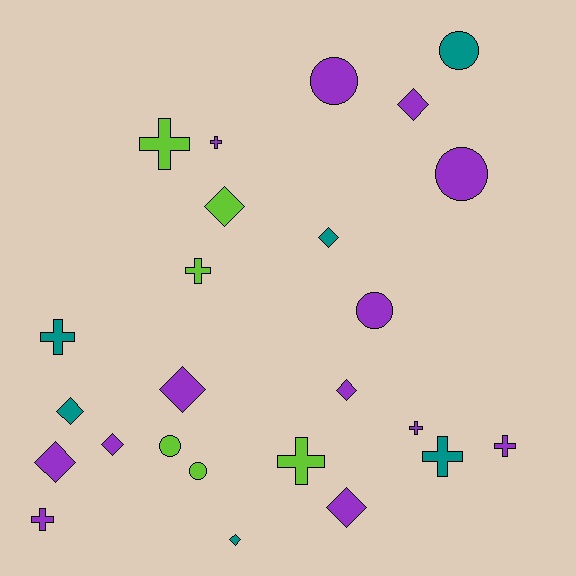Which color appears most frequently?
Purple, with 13 objects.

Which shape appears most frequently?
Diamond, with 10 objects.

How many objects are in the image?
There are 25 objects.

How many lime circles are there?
There are 2 lime circles.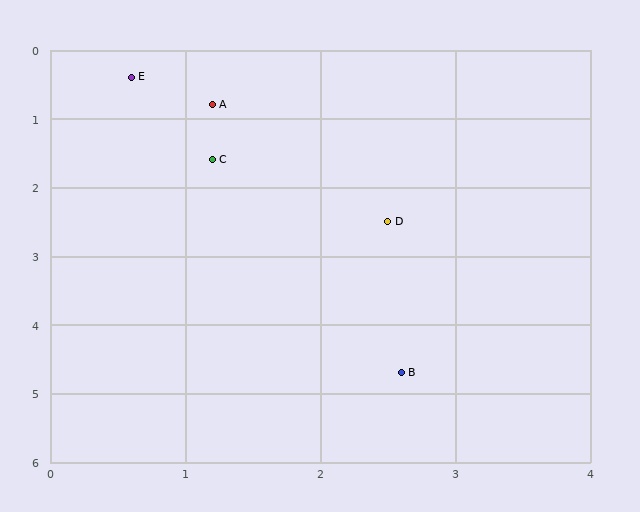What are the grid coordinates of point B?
Point B is at approximately (2.6, 4.7).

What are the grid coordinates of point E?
Point E is at approximately (0.6, 0.4).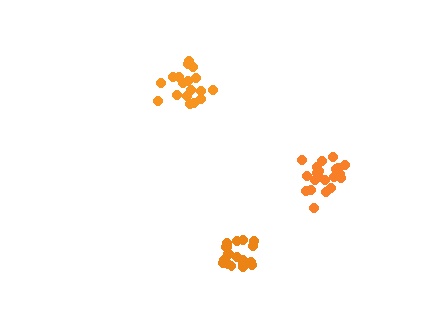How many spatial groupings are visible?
There are 3 spatial groupings.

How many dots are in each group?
Group 1: 18 dots, Group 2: 21 dots, Group 3: 20 dots (59 total).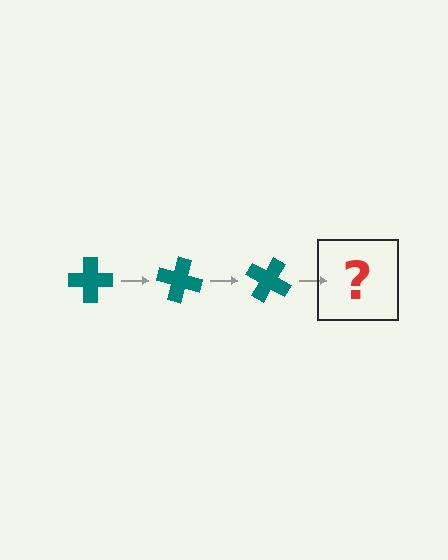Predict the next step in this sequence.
The next step is a teal cross rotated 45 degrees.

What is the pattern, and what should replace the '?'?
The pattern is that the cross rotates 15 degrees each step. The '?' should be a teal cross rotated 45 degrees.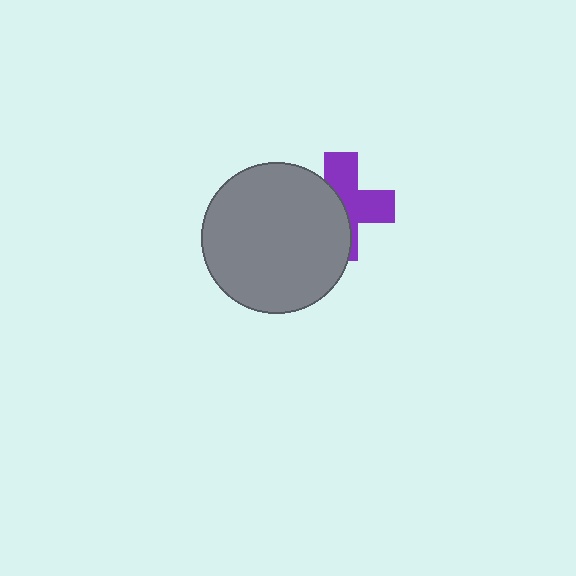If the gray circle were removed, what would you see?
You would see the complete purple cross.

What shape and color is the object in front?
The object in front is a gray circle.